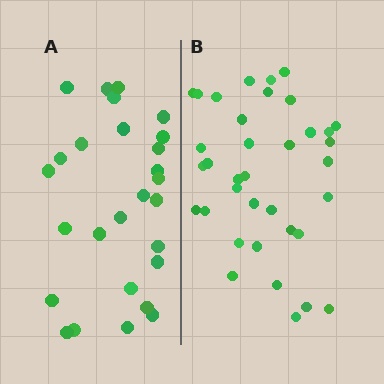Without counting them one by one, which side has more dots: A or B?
Region B (the right region) has more dots.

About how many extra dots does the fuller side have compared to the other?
Region B has roughly 8 or so more dots than region A.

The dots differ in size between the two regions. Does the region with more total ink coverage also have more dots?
No. Region A has more total ink coverage because its dots are larger, but region B actually contains more individual dots. Total area can be misleading — the number of items is what matters here.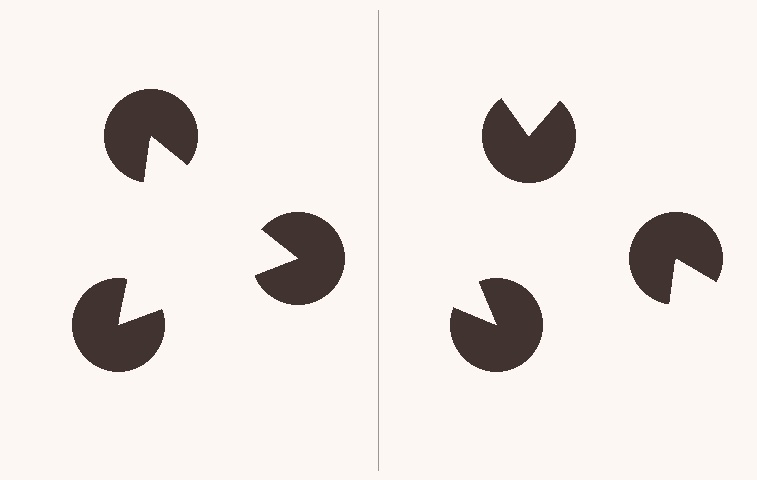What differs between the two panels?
The pac-man discs are positioned identically on both sides; only the wedge orientations differ. On the left they align to a triangle; on the right they are misaligned.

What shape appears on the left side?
An illusory triangle.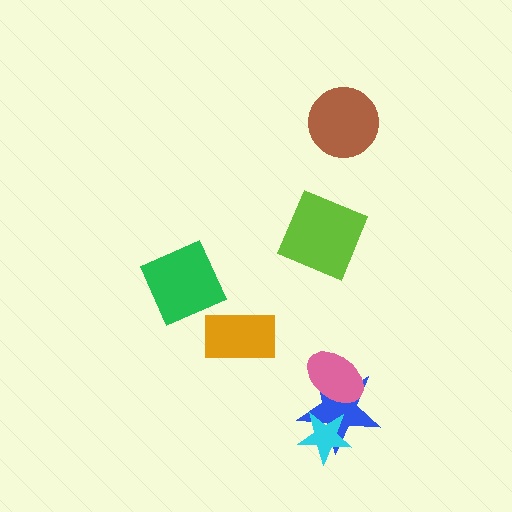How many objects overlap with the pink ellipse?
1 object overlaps with the pink ellipse.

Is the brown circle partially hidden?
No, no other shape covers it.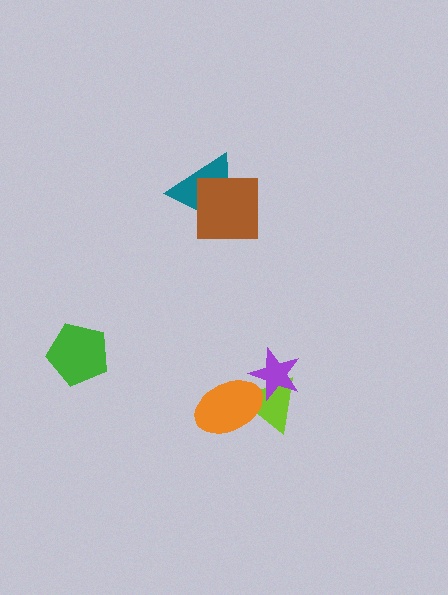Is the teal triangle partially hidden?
Yes, it is partially covered by another shape.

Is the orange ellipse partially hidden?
Yes, it is partially covered by another shape.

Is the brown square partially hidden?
No, no other shape covers it.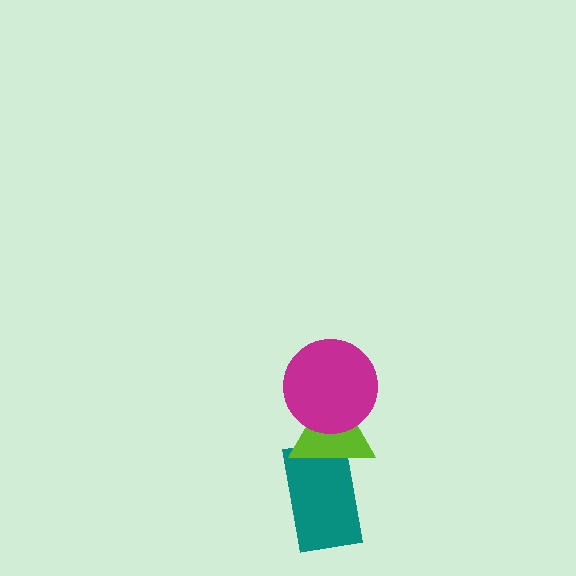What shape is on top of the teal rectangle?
The lime triangle is on top of the teal rectangle.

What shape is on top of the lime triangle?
The magenta circle is on top of the lime triangle.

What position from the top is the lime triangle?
The lime triangle is 2nd from the top.